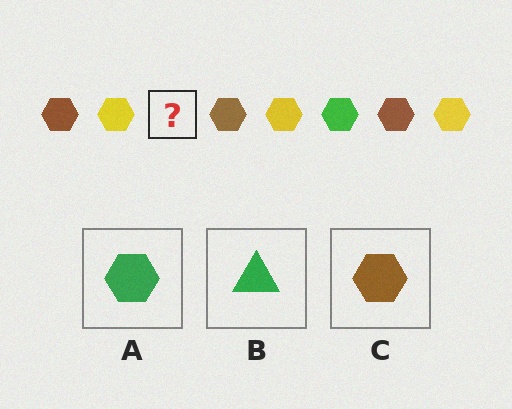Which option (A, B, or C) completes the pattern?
A.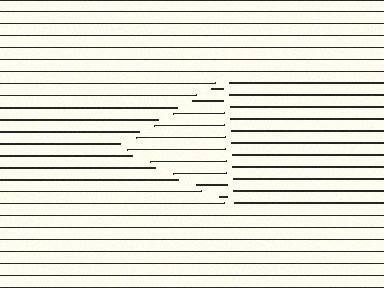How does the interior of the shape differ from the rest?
The interior of the shape contains the same grating, shifted by half a period — the contour is defined by the phase discontinuity where line-ends from the inner and outer gratings abut.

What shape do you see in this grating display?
An illusory triangle. The interior of the shape contains the same grating, shifted by half a period — the contour is defined by the phase discontinuity where line-ends from the inner and outer gratings abut.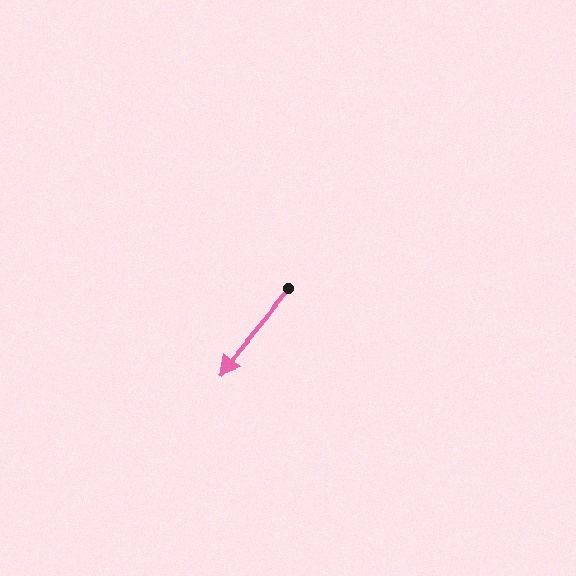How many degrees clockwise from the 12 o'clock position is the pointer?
Approximately 220 degrees.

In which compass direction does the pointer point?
Southwest.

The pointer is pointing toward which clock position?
Roughly 7 o'clock.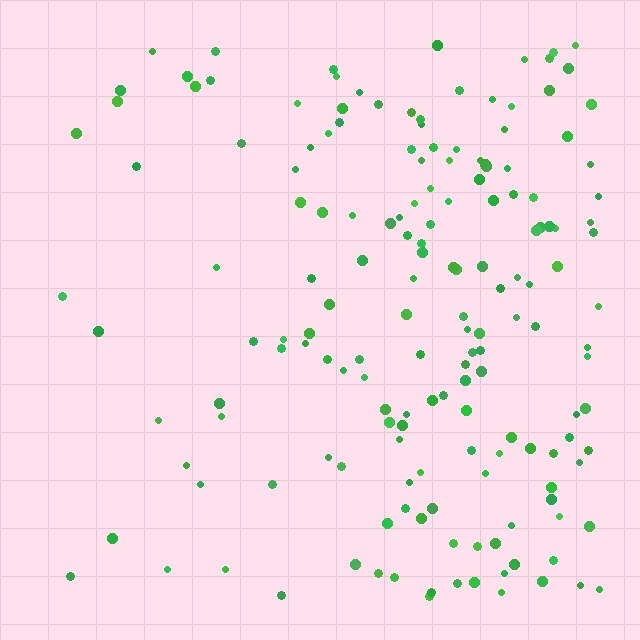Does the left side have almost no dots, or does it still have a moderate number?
Still a moderate number, just noticeably fewer than the right.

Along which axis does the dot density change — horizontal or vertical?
Horizontal.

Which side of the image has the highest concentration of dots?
The right.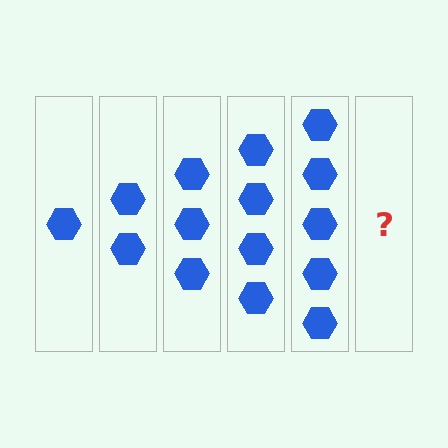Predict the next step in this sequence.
The next step is 6 hexagons.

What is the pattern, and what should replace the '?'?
The pattern is that each step adds one more hexagon. The '?' should be 6 hexagons.